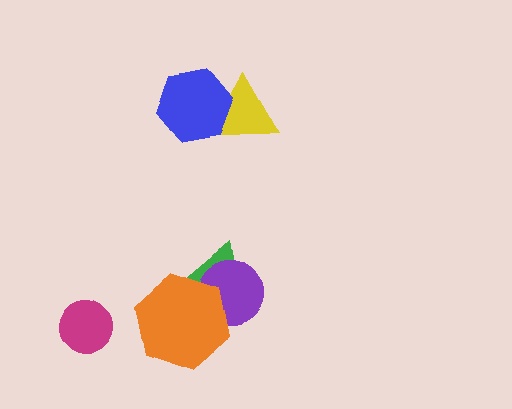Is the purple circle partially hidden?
Yes, it is partially covered by another shape.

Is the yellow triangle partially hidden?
Yes, it is partially covered by another shape.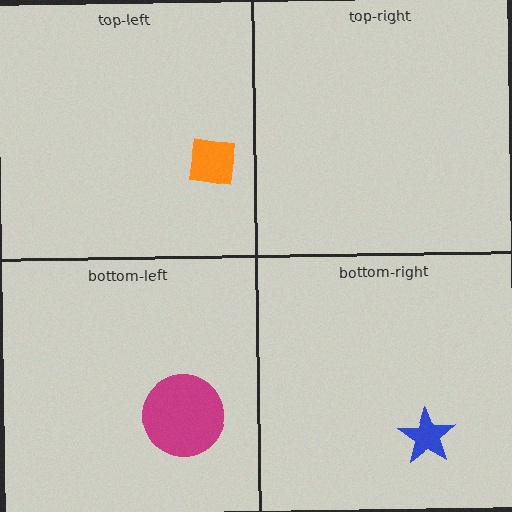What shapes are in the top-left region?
The orange square.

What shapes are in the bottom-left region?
The magenta circle.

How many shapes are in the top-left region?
1.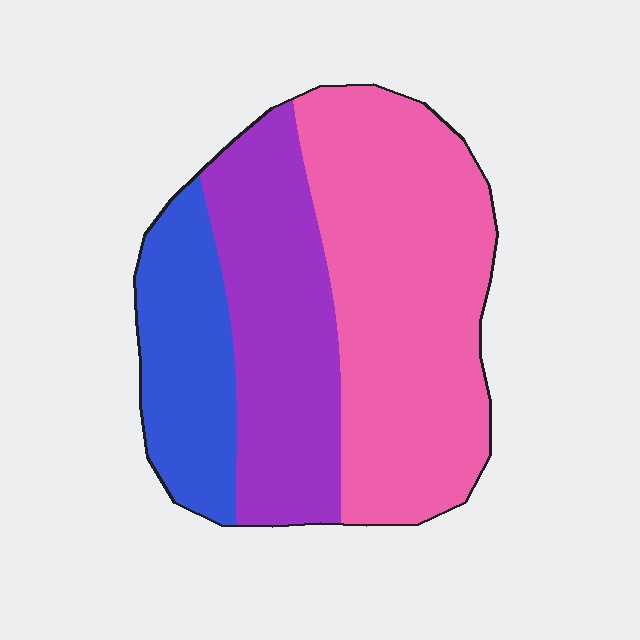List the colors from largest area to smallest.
From largest to smallest: pink, purple, blue.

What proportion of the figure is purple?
Purple takes up about one third (1/3) of the figure.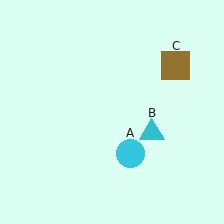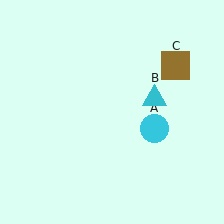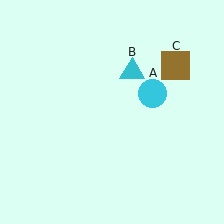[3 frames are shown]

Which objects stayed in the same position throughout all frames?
Brown square (object C) remained stationary.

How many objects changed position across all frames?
2 objects changed position: cyan circle (object A), cyan triangle (object B).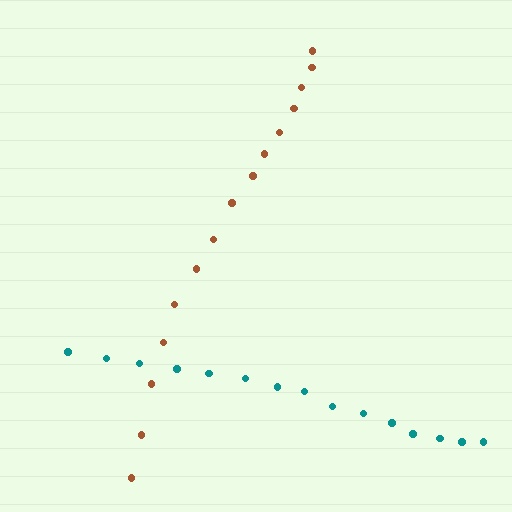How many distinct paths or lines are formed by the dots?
There are 2 distinct paths.